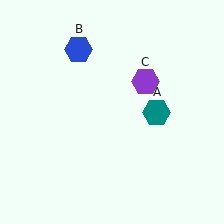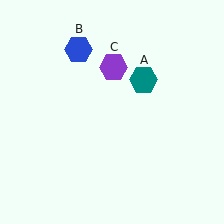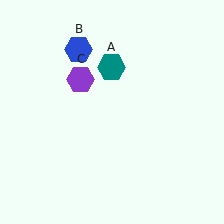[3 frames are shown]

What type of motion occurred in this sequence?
The teal hexagon (object A), purple hexagon (object C) rotated counterclockwise around the center of the scene.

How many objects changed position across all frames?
2 objects changed position: teal hexagon (object A), purple hexagon (object C).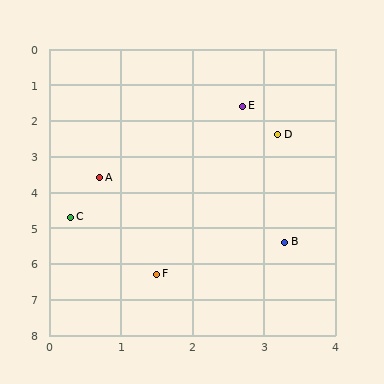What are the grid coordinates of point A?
Point A is at approximately (0.7, 3.6).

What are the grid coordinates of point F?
Point F is at approximately (1.5, 6.3).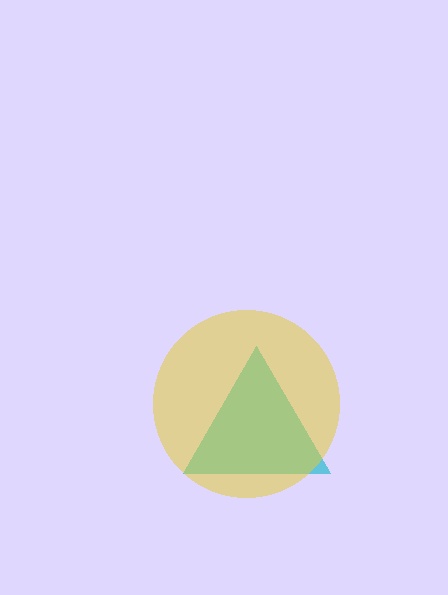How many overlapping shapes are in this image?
There are 2 overlapping shapes in the image.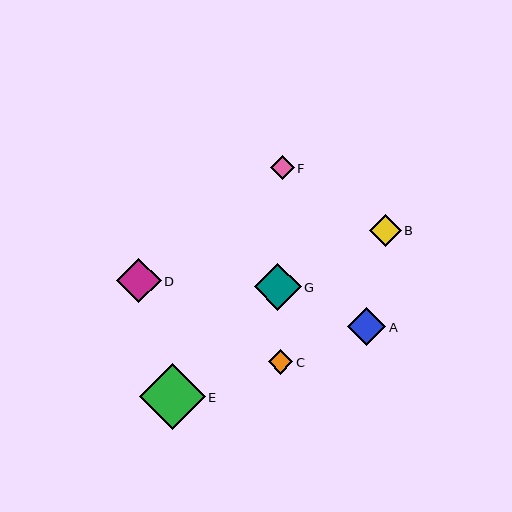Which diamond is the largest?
Diamond E is the largest with a size of approximately 65 pixels.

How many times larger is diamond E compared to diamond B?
Diamond E is approximately 2.0 times the size of diamond B.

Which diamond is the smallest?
Diamond F is the smallest with a size of approximately 24 pixels.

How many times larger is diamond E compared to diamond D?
Diamond E is approximately 1.5 times the size of diamond D.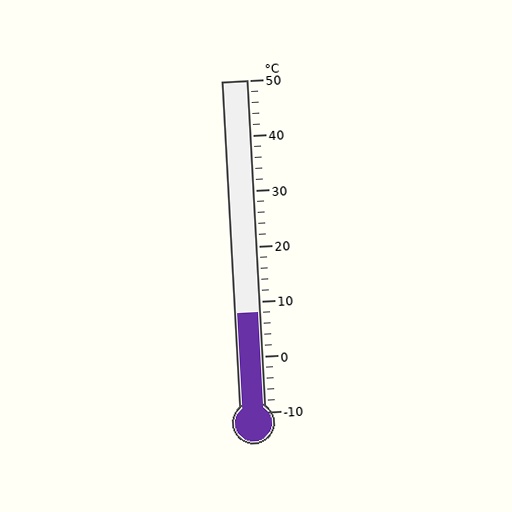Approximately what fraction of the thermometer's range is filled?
The thermometer is filled to approximately 30% of its range.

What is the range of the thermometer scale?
The thermometer scale ranges from -10°C to 50°C.